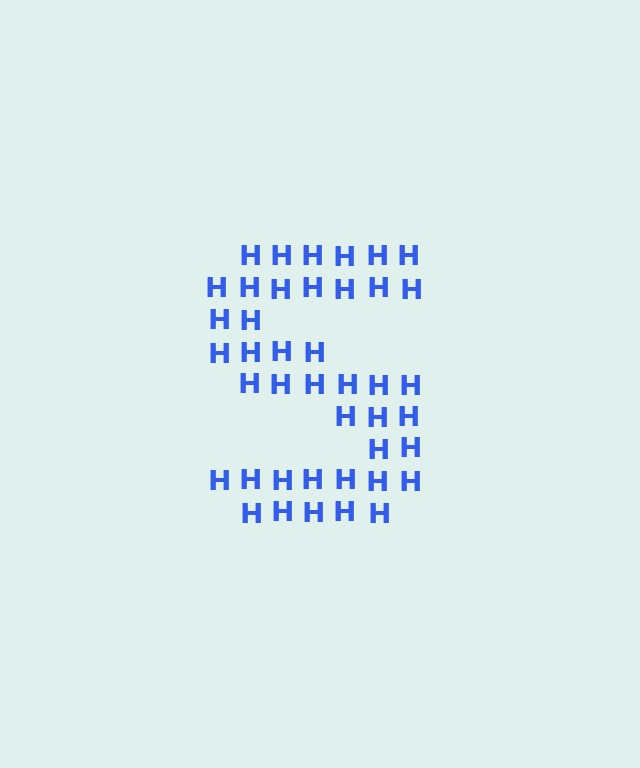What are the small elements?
The small elements are letter H's.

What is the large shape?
The large shape is the letter S.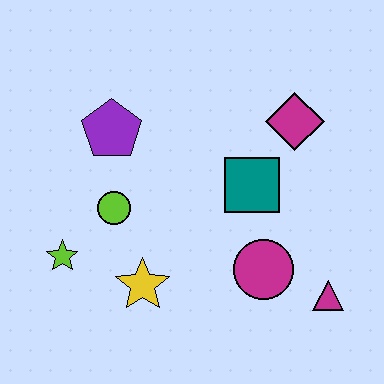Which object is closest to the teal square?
The magenta diamond is closest to the teal square.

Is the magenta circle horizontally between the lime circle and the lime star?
No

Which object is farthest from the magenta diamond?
The lime star is farthest from the magenta diamond.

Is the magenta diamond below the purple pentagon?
No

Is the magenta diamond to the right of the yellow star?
Yes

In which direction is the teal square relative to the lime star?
The teal square is to the right of the lime star.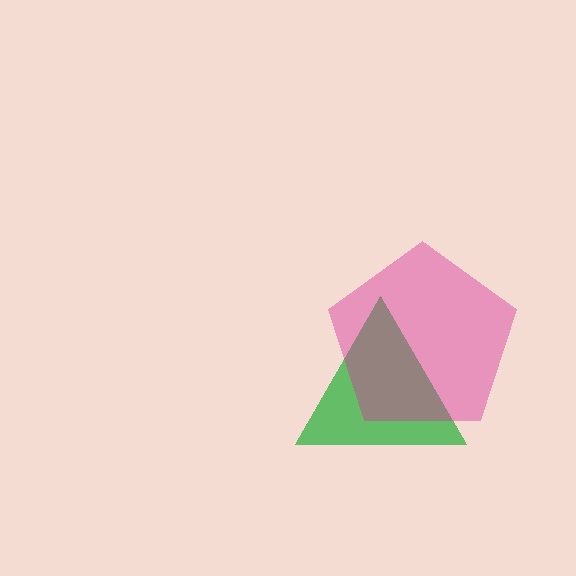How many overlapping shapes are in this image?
There are 2 overlapping shapes in the image.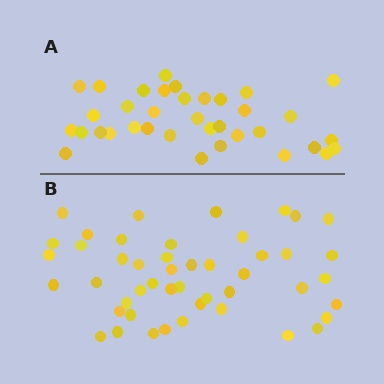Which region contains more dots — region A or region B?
Region B (the bottom region) has more dots.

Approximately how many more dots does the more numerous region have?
Region B has roughly 12 or so more dots than region A.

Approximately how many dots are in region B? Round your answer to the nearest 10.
About 50 dots. (The exact count is 47, which rounds to 50.)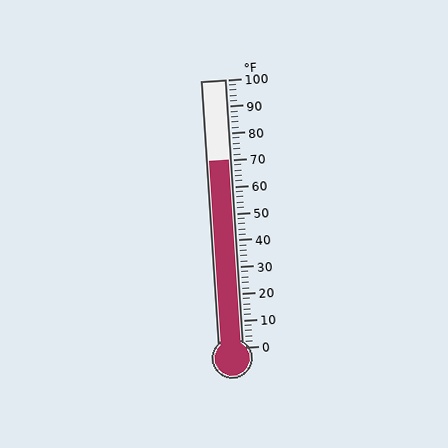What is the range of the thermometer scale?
The thermometer scale ranges from 0°F to 100°F.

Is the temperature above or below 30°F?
The temperature is above 30°F.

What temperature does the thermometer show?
The thermometer shows approximately 70°F.